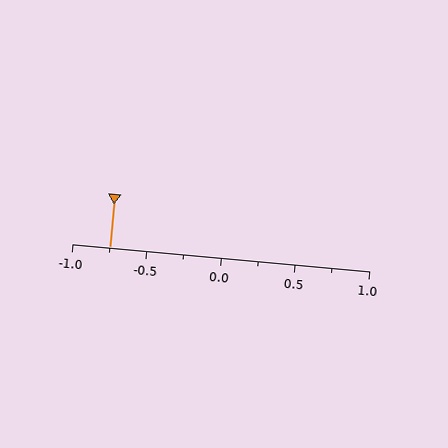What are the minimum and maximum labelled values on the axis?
The axis runs from -1.0 to 1.0.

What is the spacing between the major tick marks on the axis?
The major ticks are spaced 0.5 apart.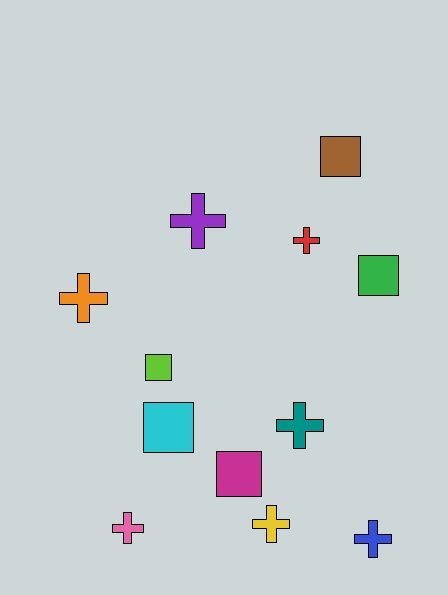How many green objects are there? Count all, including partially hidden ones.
There is 1 green object.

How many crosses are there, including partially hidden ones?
There are 7 crosses.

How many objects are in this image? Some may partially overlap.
There are 12 objects.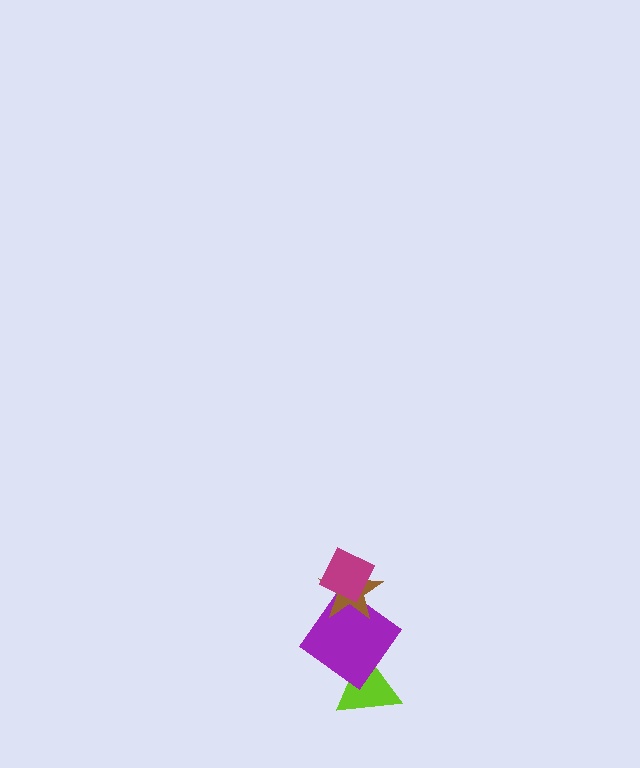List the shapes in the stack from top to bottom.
From top to bottom: the magenta diamond, the brown star, the purple diamond, the lime triangle.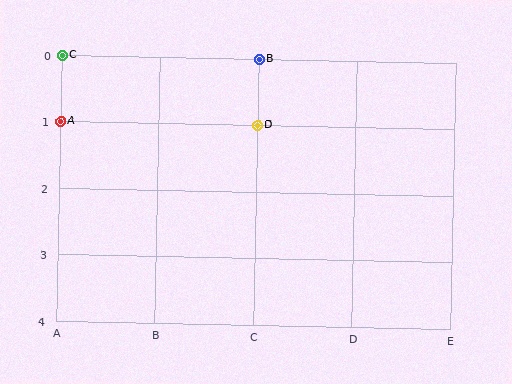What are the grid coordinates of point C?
Point C is at grid coordinates (A, 0).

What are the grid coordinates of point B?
Point B is at grid coordinates (C, 0).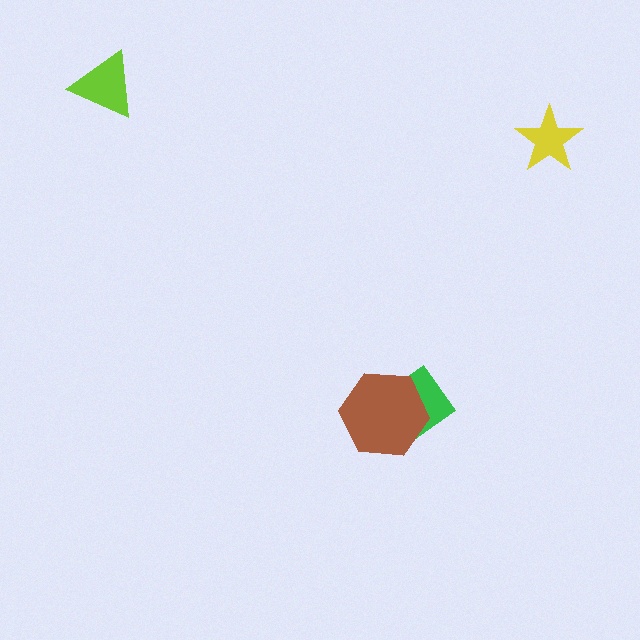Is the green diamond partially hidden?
Yes, it is partially covered by another shape.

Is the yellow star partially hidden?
No, no other shape covers it.